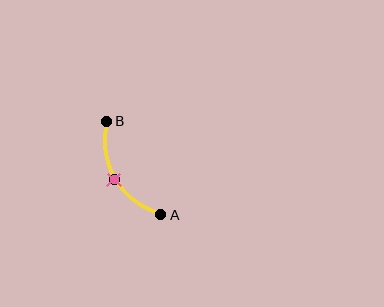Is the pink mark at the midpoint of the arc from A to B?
Yes. The pink mark lies on the arc at equal arc-length from both A and B — it is the arc midpoint.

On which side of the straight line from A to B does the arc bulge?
The arc bulges to the left of the straight line connecting A and B.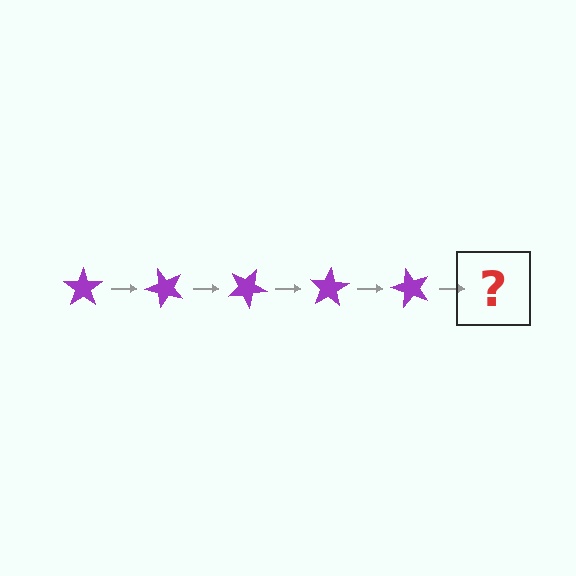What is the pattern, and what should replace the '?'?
The pattern is that the star rotates 50 degrees each step. The '?' should be a purple star rotated 250 degrees.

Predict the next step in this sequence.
The next step is a purple star rotated 250 degrees.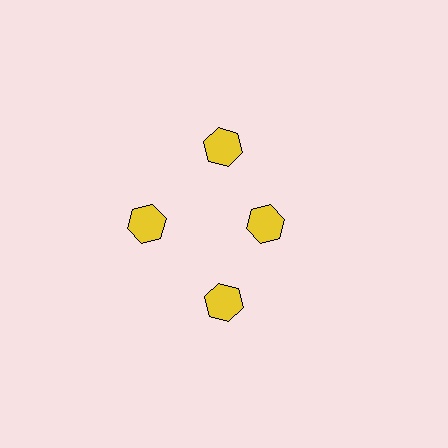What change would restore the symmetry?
The symmetry would be restored by moving it outward, back onto the ring so that all 4 hexagons sit at equal angles and equal distance from the center.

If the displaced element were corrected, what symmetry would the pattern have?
It would have 4-fold rotational symmetry — the pattern would map onto itself every 90 degrees.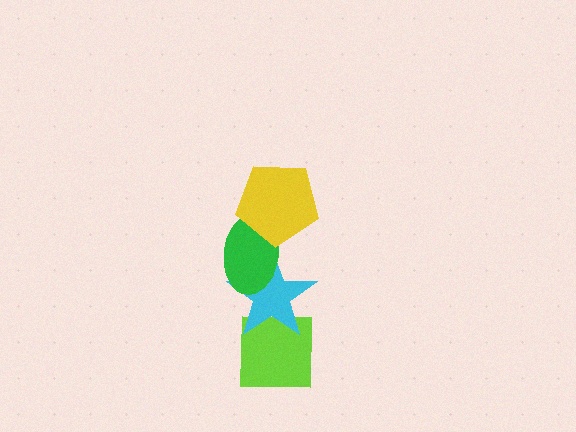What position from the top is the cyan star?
The cyan star is 3rd from the top.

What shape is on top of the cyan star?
The green ellipse is on top of the cyan star.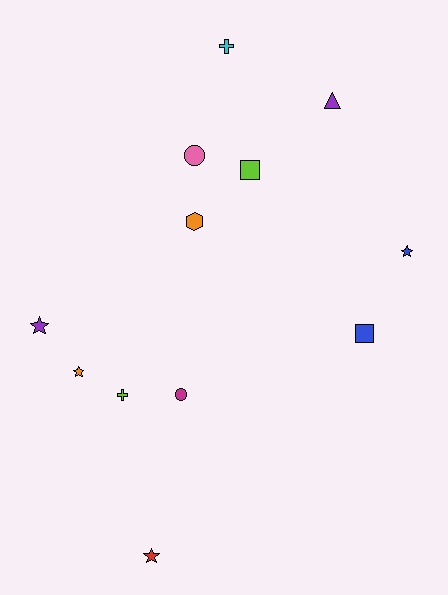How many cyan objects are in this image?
There is 1 cyan object.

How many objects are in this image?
There are 12 objects.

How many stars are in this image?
There are 4 stars.